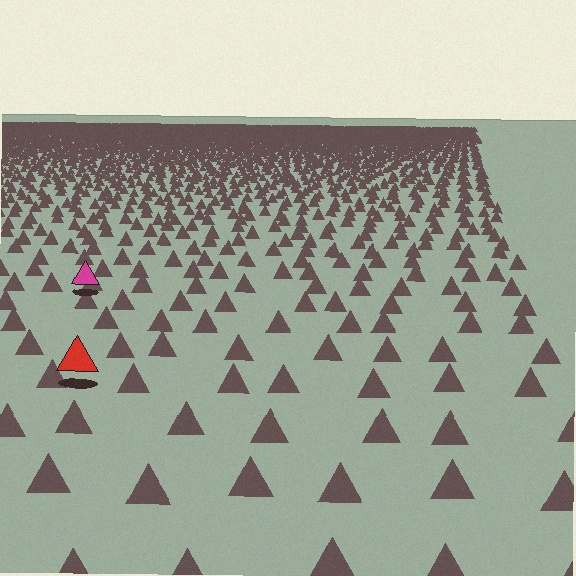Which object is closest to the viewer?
The red triangle is closest. The texture marks near it are larger and more spread out.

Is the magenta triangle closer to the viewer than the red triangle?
No. The red triangle is closer — you can tell from the texture gradient: the ground texture is coarser near it.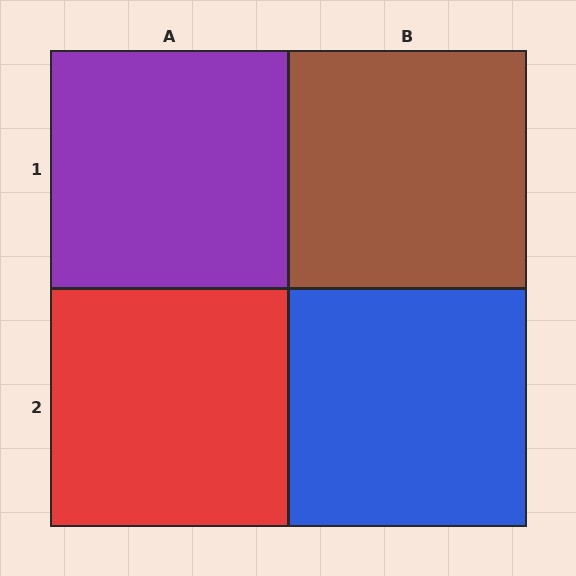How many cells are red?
1 cell is red.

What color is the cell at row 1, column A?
Purple.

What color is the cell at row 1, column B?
Brown.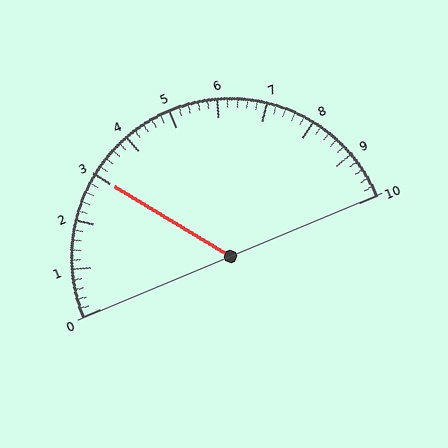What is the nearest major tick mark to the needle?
The nearest major tick mark is 3.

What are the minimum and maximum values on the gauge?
The gauge ranges from 0 to 10.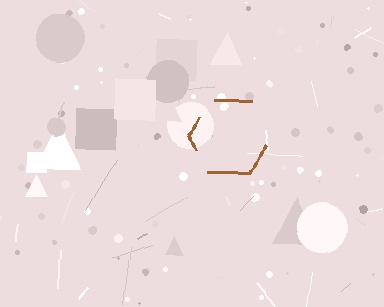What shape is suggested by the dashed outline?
The dashed outline suggests a hexagon.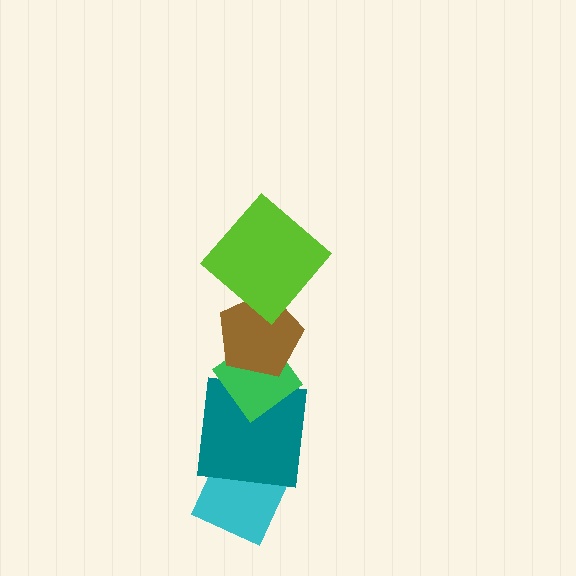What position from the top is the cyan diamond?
The cyan diamond is 5th from the top.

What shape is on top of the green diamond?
The brown pentagon is on top of the green diamond.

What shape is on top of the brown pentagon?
The lime diamond is on top of the brown pentagon.